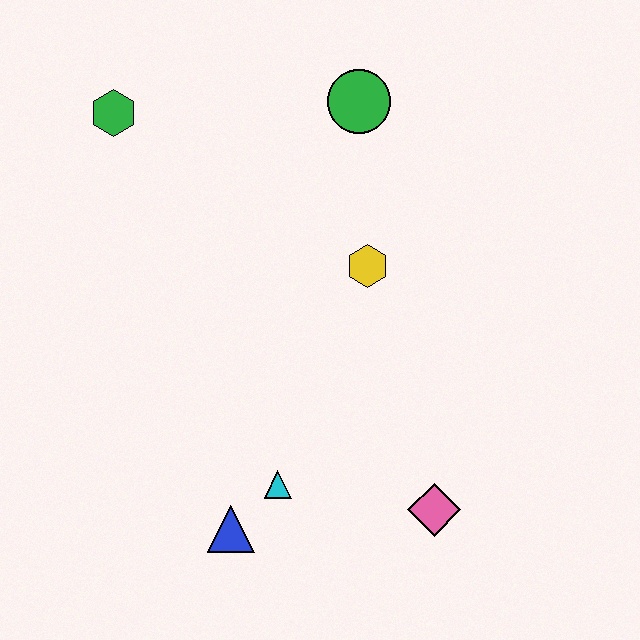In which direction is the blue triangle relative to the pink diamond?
The blue triangle is to the left of the pink diamond.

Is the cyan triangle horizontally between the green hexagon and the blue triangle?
No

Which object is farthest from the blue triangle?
The green circle is farthest from the blue triangle.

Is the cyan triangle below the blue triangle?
No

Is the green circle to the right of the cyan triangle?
Yes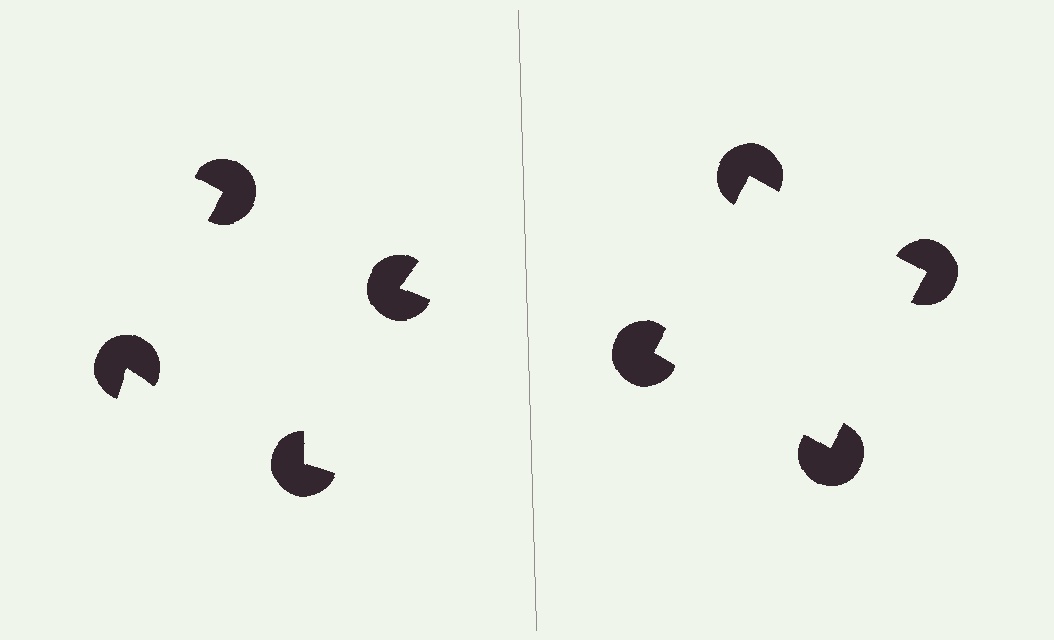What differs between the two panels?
The pac-man discs are positioned identically on both sides; only the wedge orientations differ. On the right they align to a square; on the left they are misaligned.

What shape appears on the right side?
An illusory square.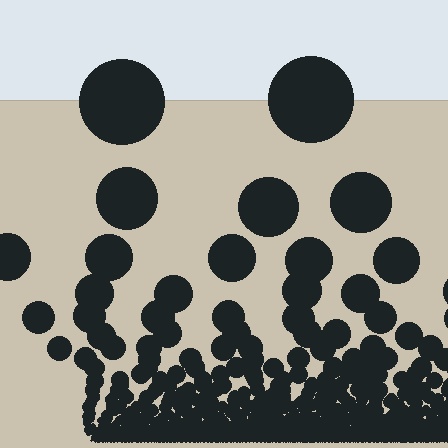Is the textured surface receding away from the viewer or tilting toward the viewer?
The surface appears to tilt toward the viewer. Texture elements get larger and sparser toward the top.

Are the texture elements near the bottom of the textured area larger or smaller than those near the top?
Smaller. The gradient is inverted — elements near the bottom are smaller and denser.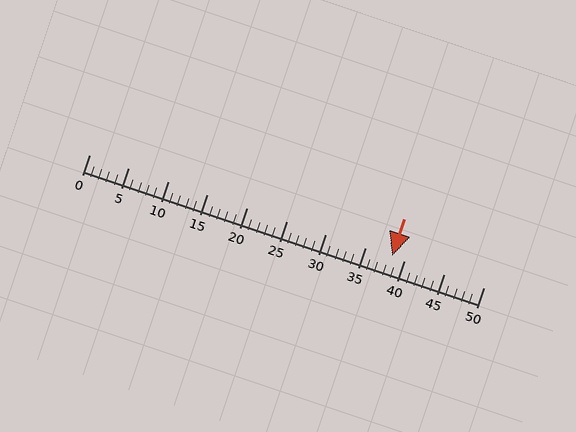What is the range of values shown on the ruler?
The ruler shows values from 0 to 50.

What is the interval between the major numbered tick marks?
The major tick marks are spaced 5 units apart.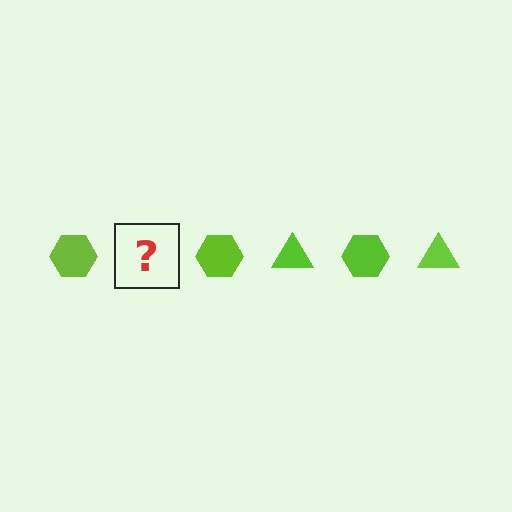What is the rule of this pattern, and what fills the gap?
The rule is that the pattern cycles through hexagon, triangle shapes in lime. The gap should be filled with a lime triangle.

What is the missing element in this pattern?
The missing element is a lime triangle.